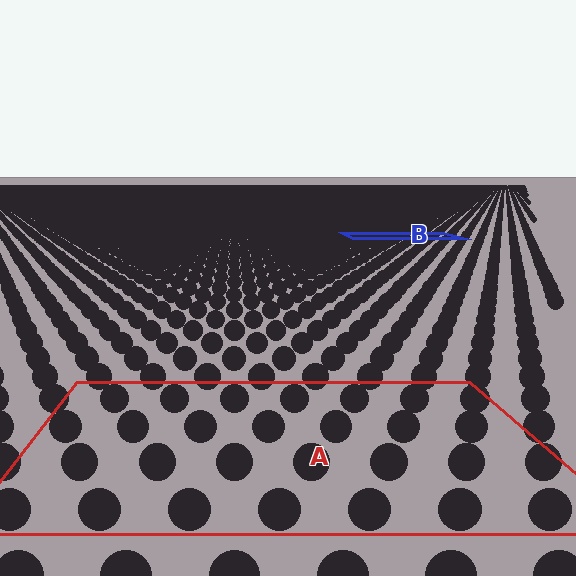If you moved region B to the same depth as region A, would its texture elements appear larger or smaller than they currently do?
They would appear larger. At a closer depth, the same texture elements are projected at a bigger on-screen size.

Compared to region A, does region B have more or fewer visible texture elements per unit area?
Region B has more texture elements per unit area — they are packed more densely because it is farther away.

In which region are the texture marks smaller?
The texture marks are smaller in region B, because it is farther away.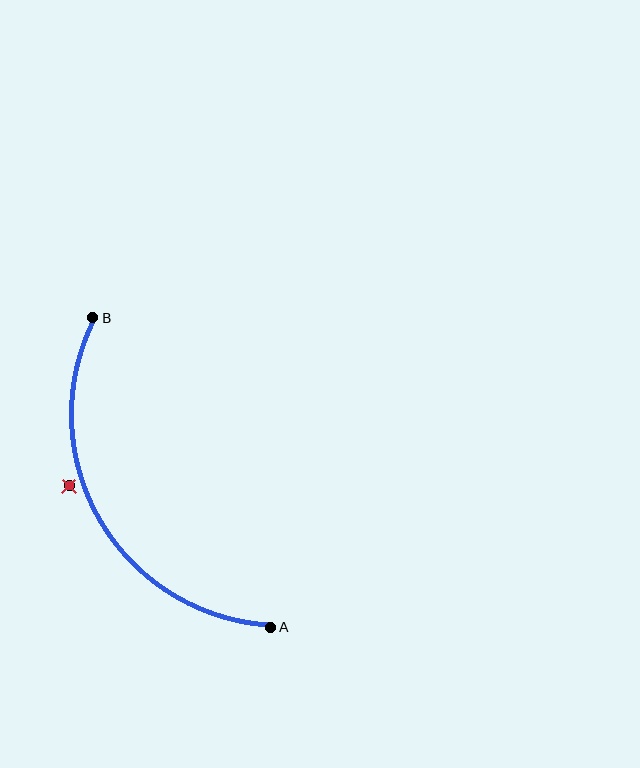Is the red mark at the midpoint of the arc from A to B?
No — the red mark does not lie on the arc at all. It sits slightly outside the curve.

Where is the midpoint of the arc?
The arc midpoint is the point on the curve farthest from the straight line joining A and B. It sits to the left of that line.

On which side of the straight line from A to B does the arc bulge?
The arc bulges to the left of the straight line connecting A and B.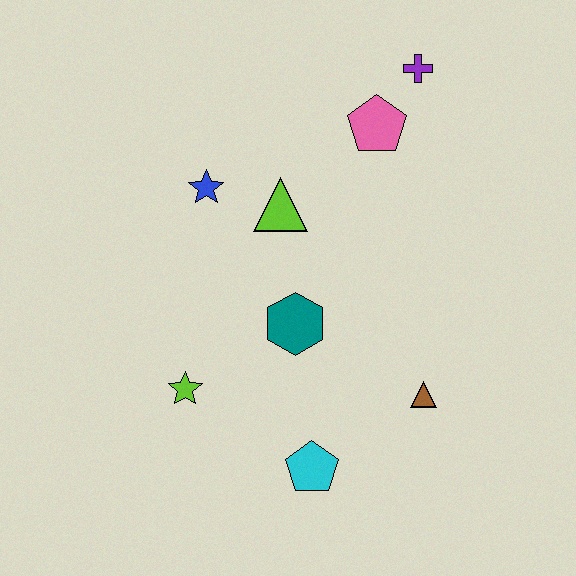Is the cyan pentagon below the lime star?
Yes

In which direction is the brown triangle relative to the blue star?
The brown triangle is to the right of the blue star.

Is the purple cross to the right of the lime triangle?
Yes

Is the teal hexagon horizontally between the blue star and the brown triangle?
Yes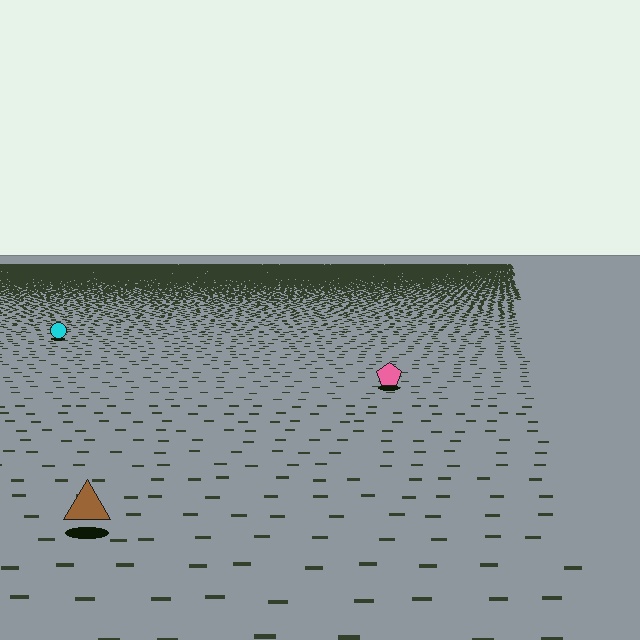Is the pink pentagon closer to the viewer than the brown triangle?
No. The brown triangle is closer — you can tell from the texture gradient: the ground texture is coarser near it.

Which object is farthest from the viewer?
The cyan circle is farthest from the viewer. It appears smaller and the ground texture around it is denser.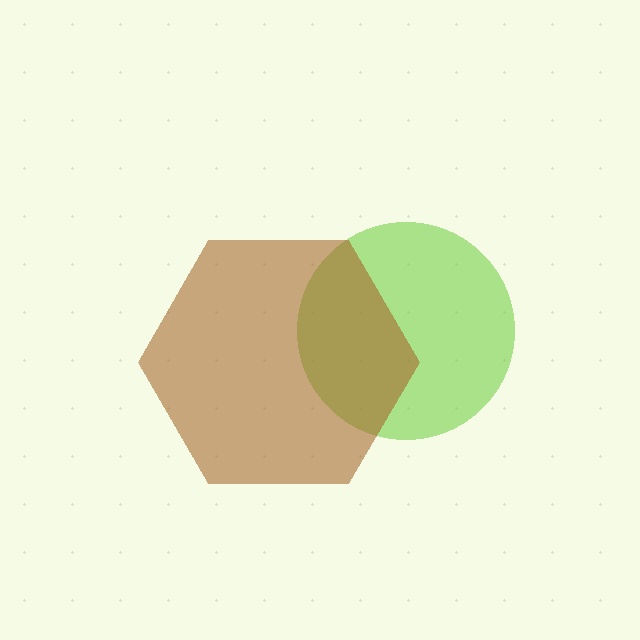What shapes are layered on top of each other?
The layered shapes are: a lime circle, a brown hexagon.